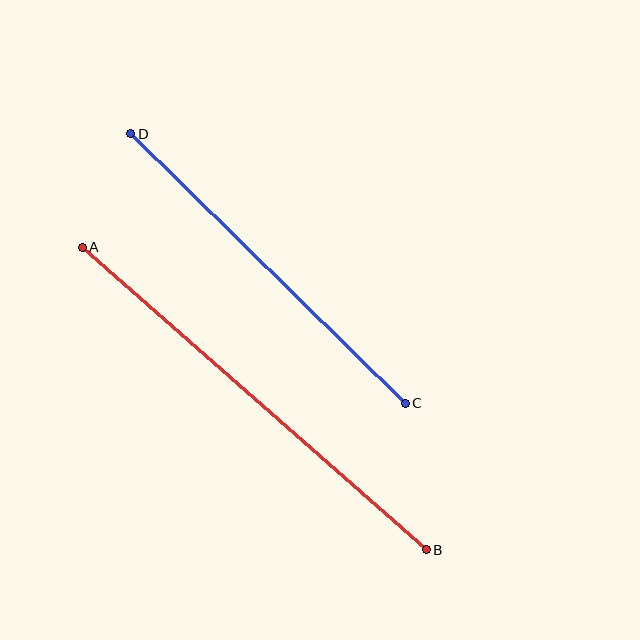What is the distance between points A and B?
The distance is approximately 458 pixels.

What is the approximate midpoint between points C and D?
The midpoint is at approximately (268, 268) pixels.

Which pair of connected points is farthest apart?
Points A and B are farthest apart.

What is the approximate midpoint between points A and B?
The midpoint is at approximately (254, 399) pixels.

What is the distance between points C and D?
The distance is approximately 385 pixels.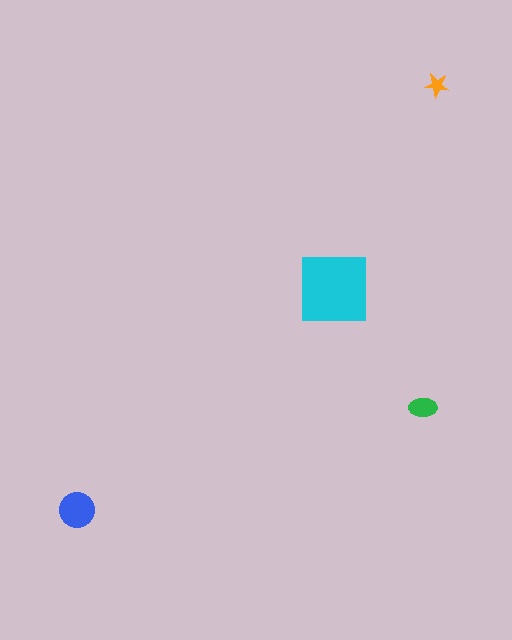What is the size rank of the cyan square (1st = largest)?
1st.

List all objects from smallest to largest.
The orange star, the green ellipse, the blue circle, the cyan square.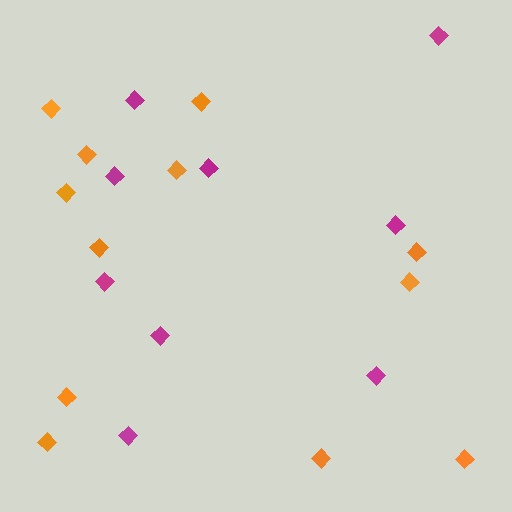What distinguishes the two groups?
There are 2 groups: one group of magenta diamonds (9) and one group of orange diamonds (12).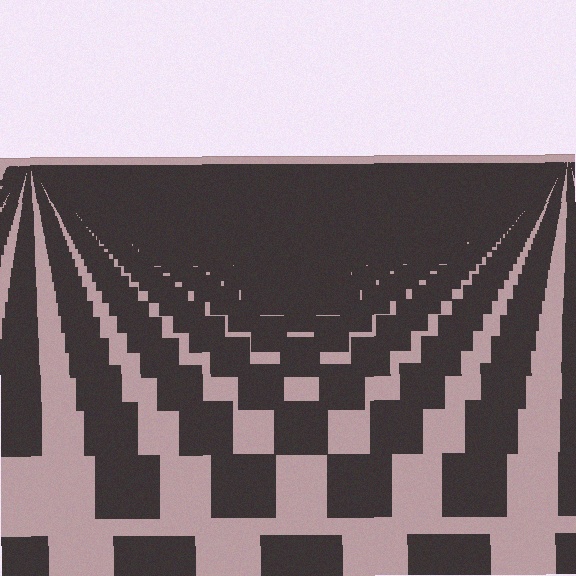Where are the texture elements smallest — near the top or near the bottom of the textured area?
Near the top.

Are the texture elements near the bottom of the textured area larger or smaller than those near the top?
Larger. Near the bottom, elements are closer to the viewer and appear at a bigger on-screen size.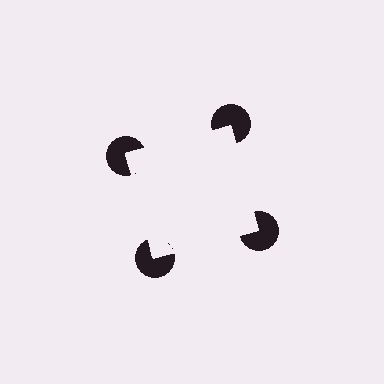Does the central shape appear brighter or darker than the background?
It typically appears slightly brighter than the background, even though no actual brightness change is drawn.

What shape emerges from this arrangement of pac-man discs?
An illusory square — its edges are inferred from the aligned wedge cuts in the pac-man discs, not physically drawn.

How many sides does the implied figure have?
4 sides.